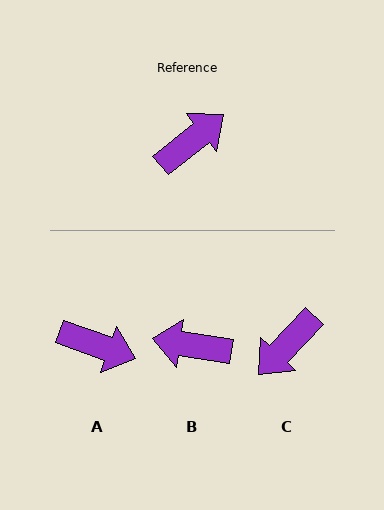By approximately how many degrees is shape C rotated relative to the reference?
Approximately 172 degrees clockwise.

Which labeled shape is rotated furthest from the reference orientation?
C, about 172 degrees away.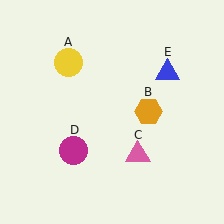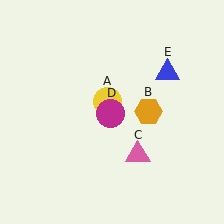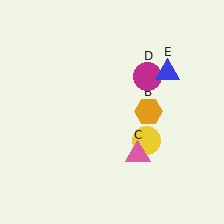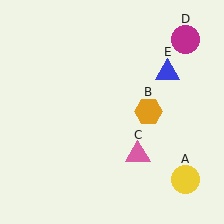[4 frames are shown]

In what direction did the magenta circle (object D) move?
The magenta circle (object D) moved up and to the right.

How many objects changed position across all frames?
2 objects changed position: yellow circle (object A), magenta circle (object D).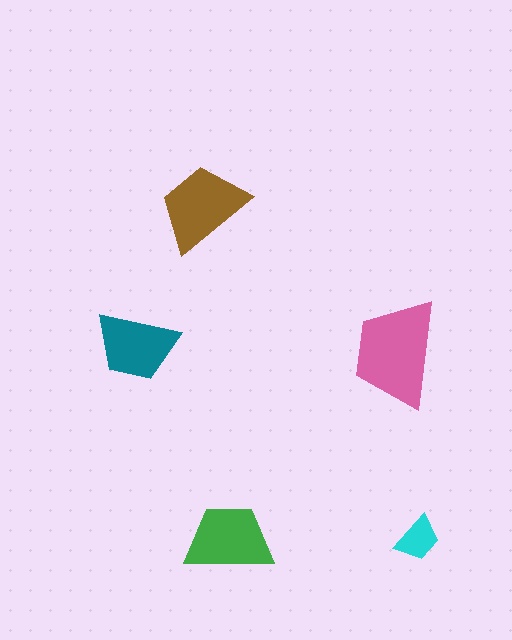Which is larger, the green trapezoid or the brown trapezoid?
The brown one.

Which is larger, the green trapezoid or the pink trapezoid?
The pink one.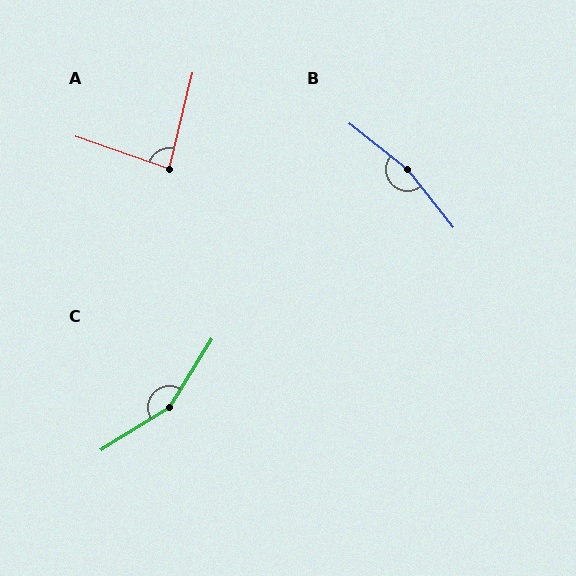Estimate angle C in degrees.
Approximately 153 degrees.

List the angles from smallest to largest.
A (84°), C (153°), B (166°).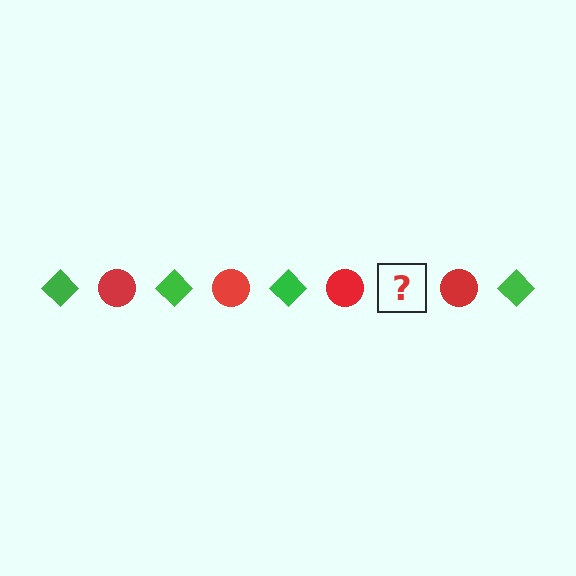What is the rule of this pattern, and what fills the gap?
The rule is that the pattern alternates between green diamond and red circle. The gap should be filled with a green diamond.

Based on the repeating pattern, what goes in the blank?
The blank should be a green diamond.